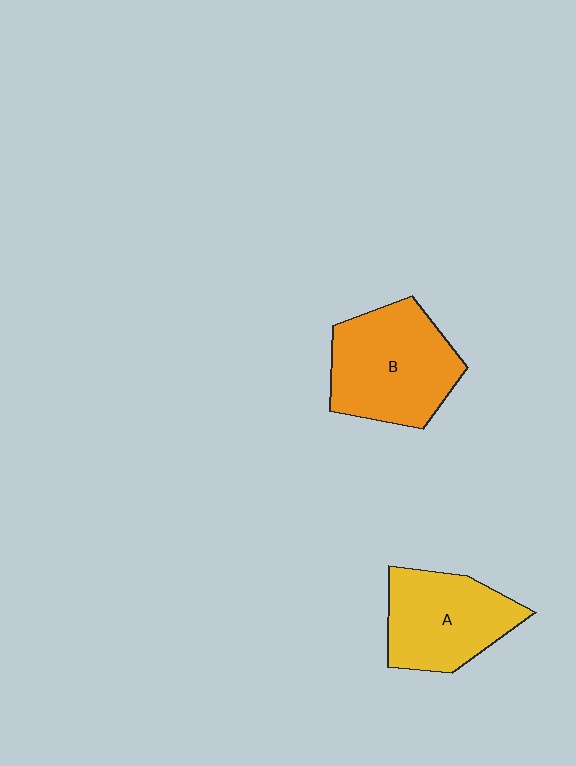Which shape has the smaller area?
Shape A (yellow).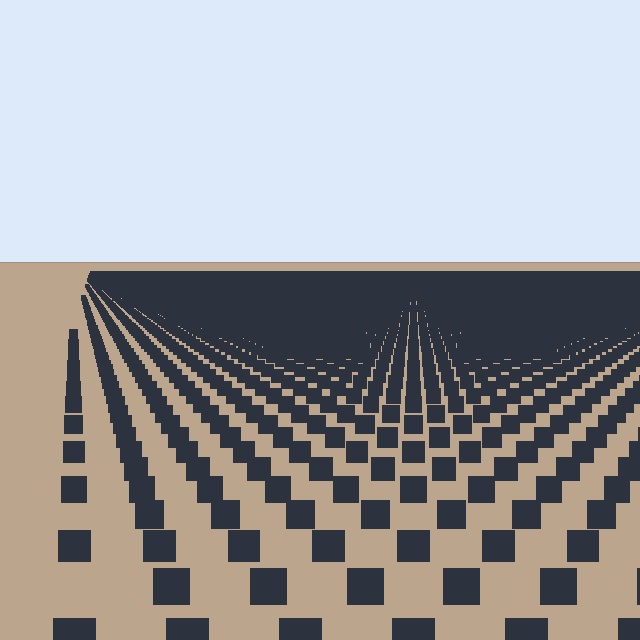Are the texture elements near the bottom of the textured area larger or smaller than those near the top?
Larger. Near the bottom, elements are closer to the viewer and appear at a bigger on-screen size.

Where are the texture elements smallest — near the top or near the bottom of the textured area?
Near the top.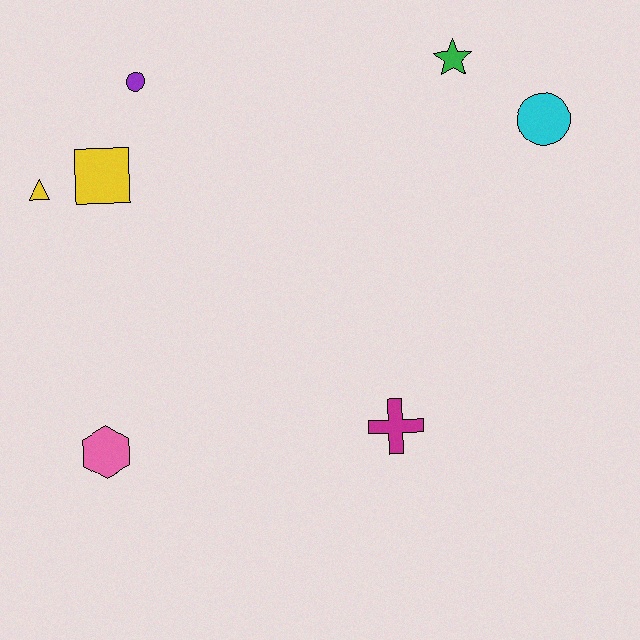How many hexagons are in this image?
There is 1 hexagon.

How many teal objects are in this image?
There are no teal objects.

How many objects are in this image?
There are 7 objects.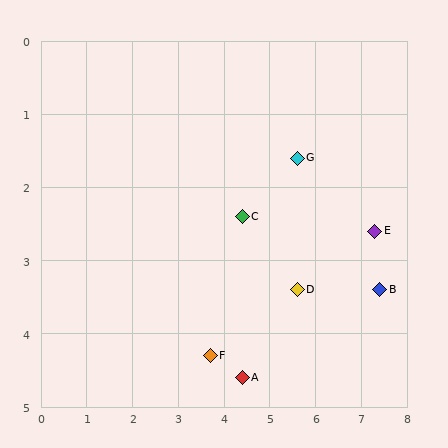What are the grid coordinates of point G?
Point G is at approximately (5.6, 1.6).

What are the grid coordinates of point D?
Point D is at approximately (5.6, 3.4).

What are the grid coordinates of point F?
Point F is at approximately (3.7, 4.3).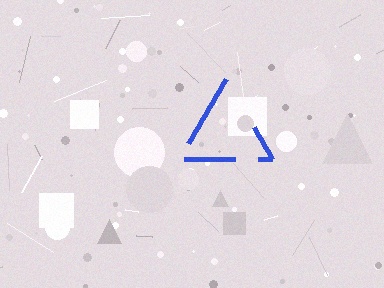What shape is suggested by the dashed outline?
The dashed outline suggests a triangle.